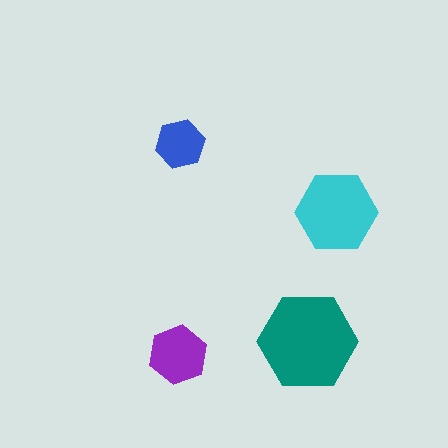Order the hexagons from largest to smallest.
the teal one, the cyan one, the purple one, the blue one.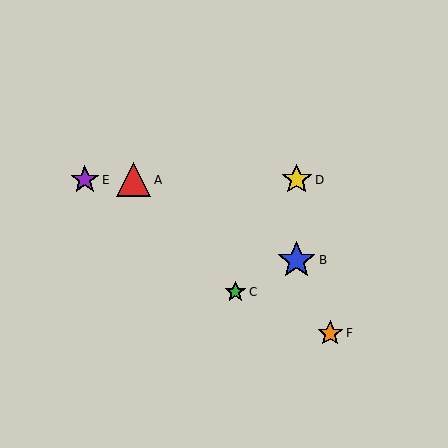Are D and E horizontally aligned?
Yes, both are at y≈180.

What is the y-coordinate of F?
Object F is at y≈333.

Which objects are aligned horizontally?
Objects A, D, E are aligned horizontally.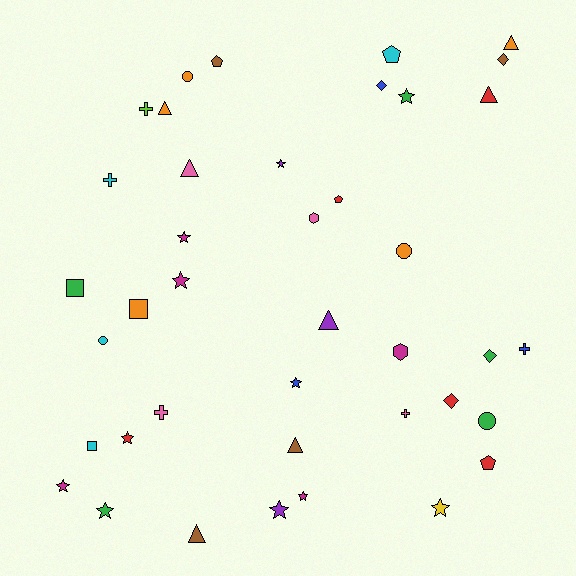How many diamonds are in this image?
There are 4 diamonds.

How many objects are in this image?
There are 40 objects.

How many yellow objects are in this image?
There is 1 yellow object.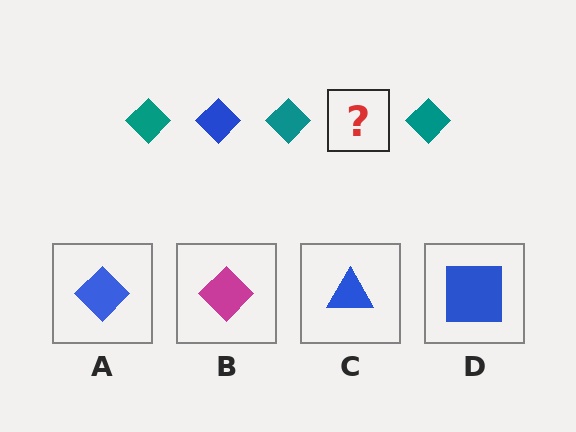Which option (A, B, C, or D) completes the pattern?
A.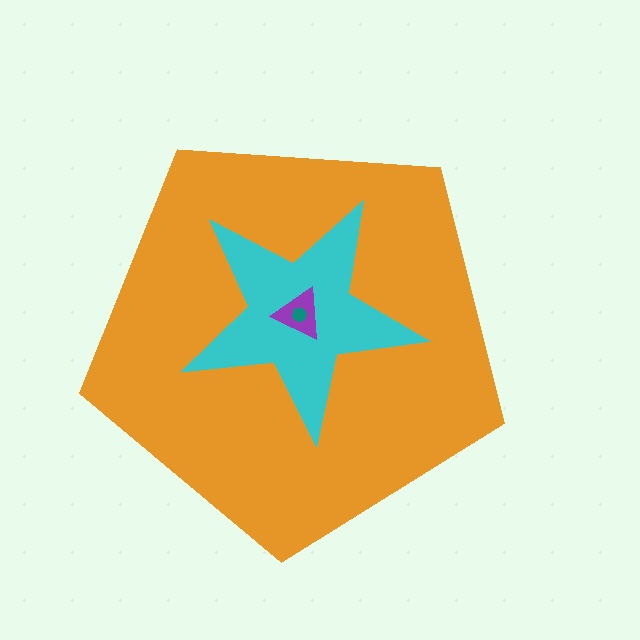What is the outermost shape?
The orange pentagon.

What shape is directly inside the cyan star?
The purple triangle.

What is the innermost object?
The teal hexagon.